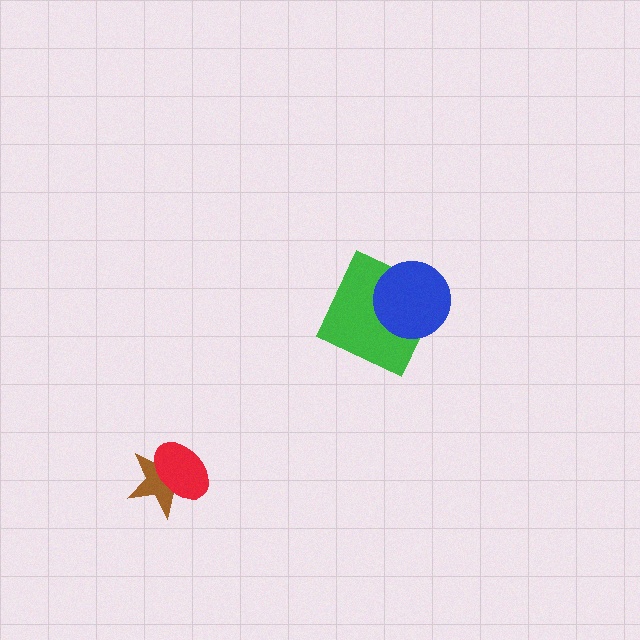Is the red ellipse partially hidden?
No, no other shape covers it.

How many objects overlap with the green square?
1 object overlaps with the green square.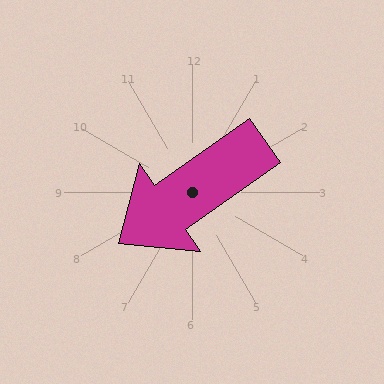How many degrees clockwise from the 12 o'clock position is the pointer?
Approximately 235 degrees.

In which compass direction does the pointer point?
Southwest.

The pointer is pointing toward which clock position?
Roughly 8 o'clock.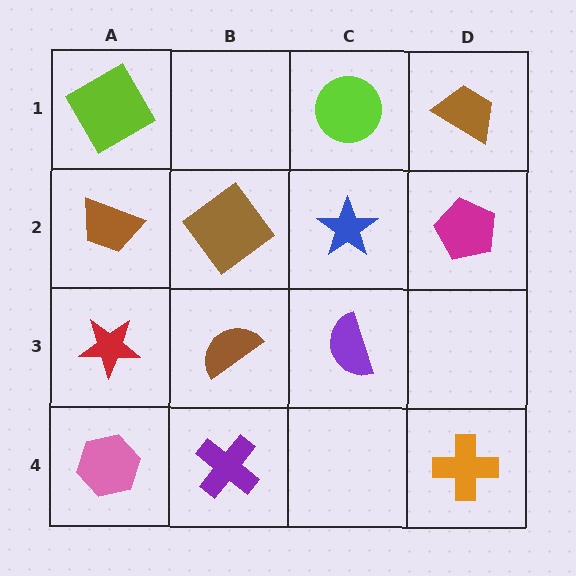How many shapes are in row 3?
3 shapes.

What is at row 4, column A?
A pink hexagon.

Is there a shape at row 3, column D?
No, that cell is empty.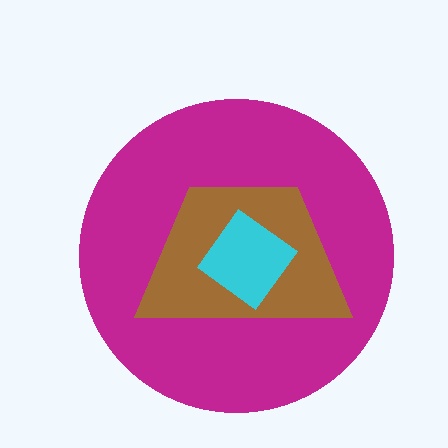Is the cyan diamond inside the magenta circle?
Yes.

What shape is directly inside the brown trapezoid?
The cyan diamond.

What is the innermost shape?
The cyan diamond.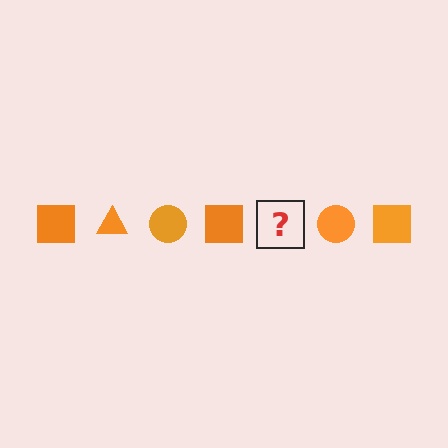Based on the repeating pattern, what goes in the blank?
The blank should be an orange triangle.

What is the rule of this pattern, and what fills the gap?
The rule is that the pattern cycles through square, triangle, circle shapes in orange. The gap should be filled with an orange triangle.